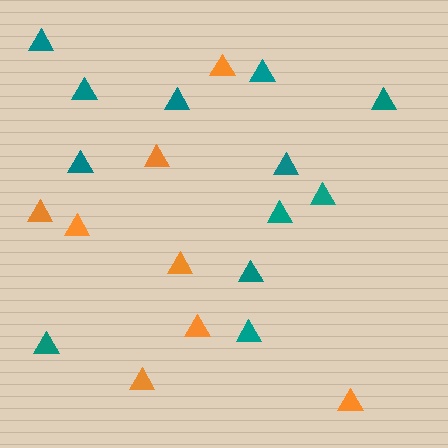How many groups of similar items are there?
There are 2 groups: one group of orange triangles (8) and one group of teal triangles (12).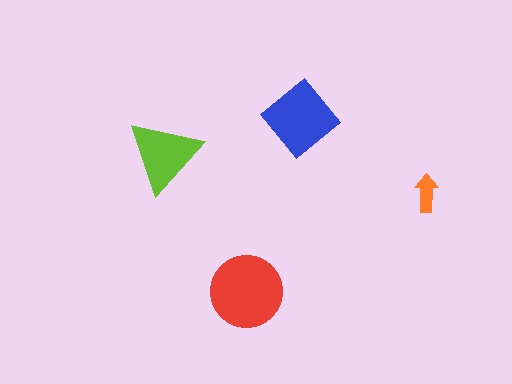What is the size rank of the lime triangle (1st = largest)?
3rd.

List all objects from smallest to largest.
The orange arrow, the lime triangle, the blue diamond, the red circle.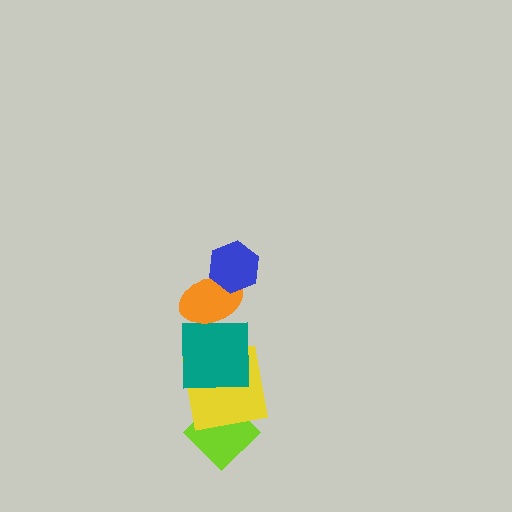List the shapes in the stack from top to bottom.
From top to bottom: the blue hexagon, the orange ellipse, the teal square, the yellow square, the lime diamond.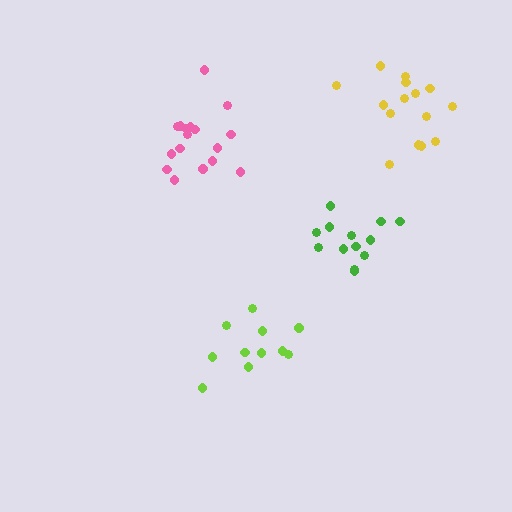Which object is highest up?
The yellow cluster is topmost.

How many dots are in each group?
Group 1: 13 dots, Group 2: 17 dots, Group 3: 11 dots, Group 4: 15 dots (56 total).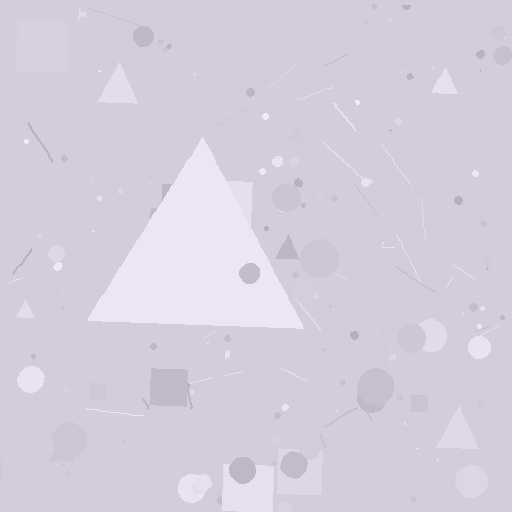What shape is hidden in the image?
A triangle is hidden in the image.